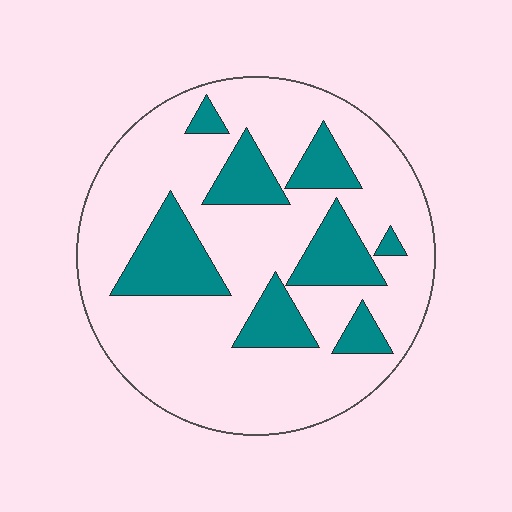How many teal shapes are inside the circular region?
8.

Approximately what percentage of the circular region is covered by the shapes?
Approximately 25%.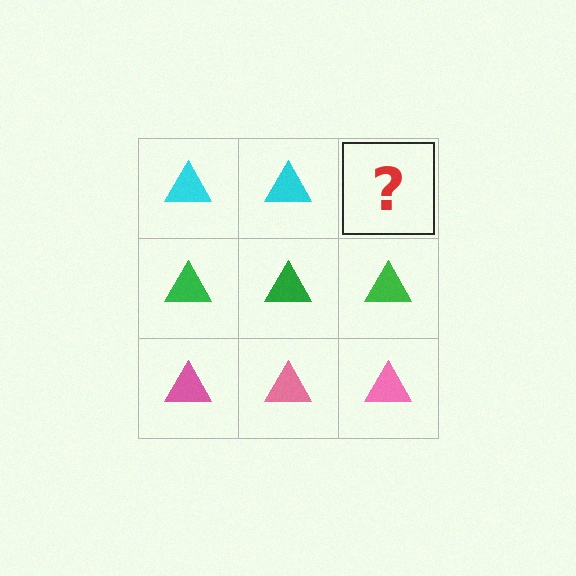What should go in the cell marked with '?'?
The missing cell should contain a cyan triangle.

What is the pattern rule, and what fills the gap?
The rule is that each row has a consistent color. The gap should be filled with a cyan triangle.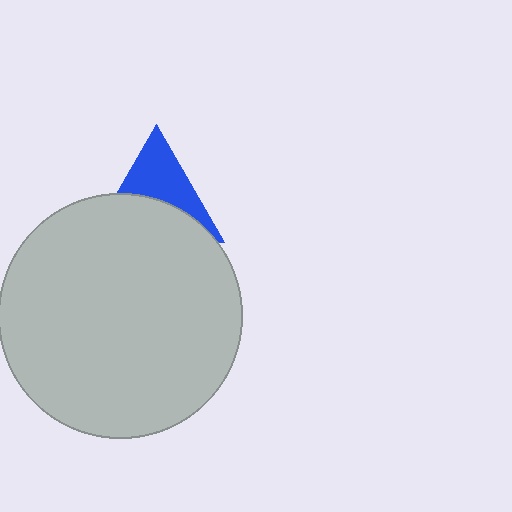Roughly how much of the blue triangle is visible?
About half of it is visible (roughly 47%).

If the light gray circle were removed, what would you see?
You would see the complete blue triangle.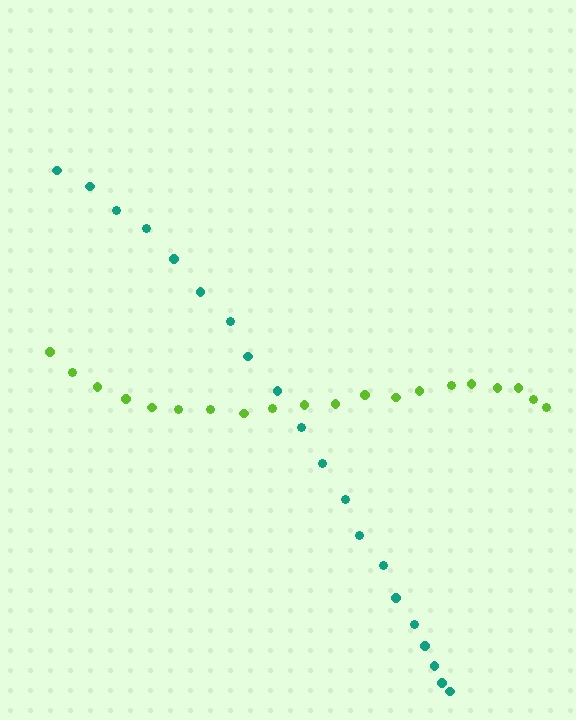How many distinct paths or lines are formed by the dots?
There are 2 distinct paths.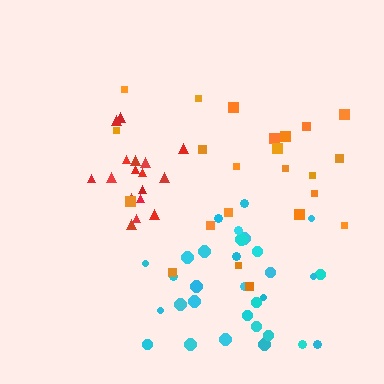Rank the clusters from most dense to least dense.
red, cyan, orange.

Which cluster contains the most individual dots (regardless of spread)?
Cyan (31).